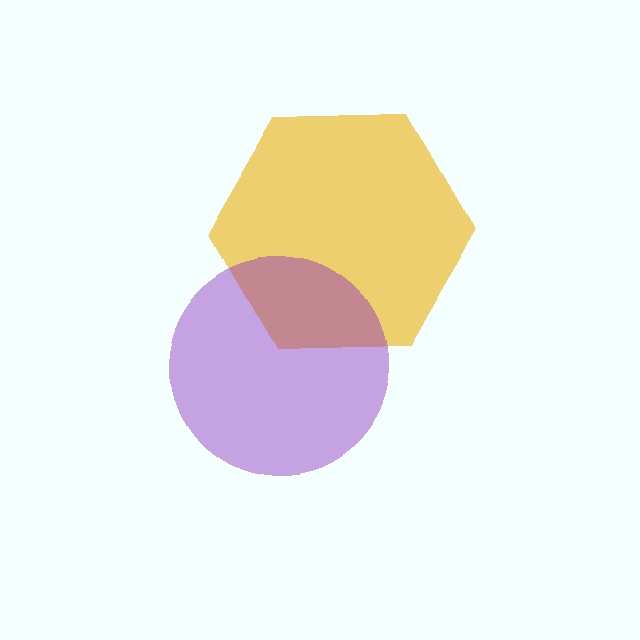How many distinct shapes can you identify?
There are 2 distinct shapes: a yellow hexagon, a purple circle.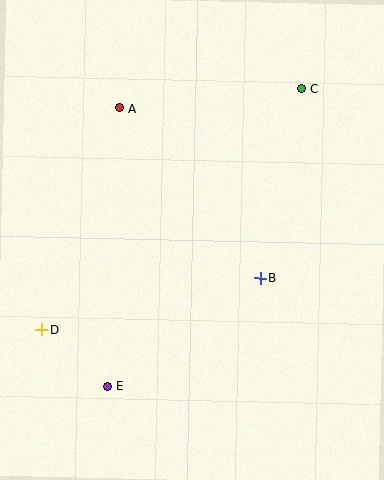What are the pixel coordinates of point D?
Point D is at (42, 330).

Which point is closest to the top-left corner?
Point A is closest to the top-left corner.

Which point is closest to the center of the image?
Point B at (260, 278) is closest to the center.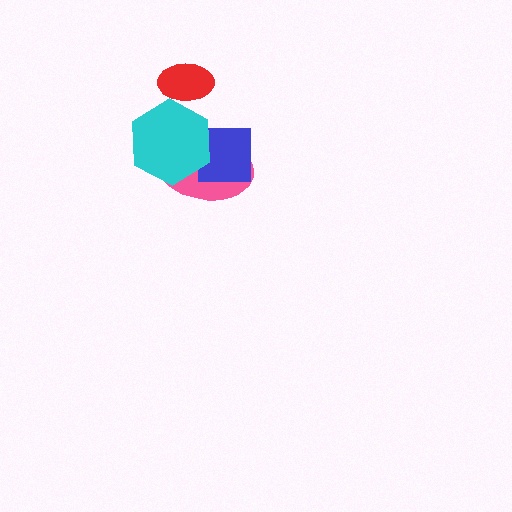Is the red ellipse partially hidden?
Yes, it is partially covered by another shape.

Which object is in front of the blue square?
The cyan hexagon is in front of the blue square.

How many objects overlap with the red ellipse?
1 object overlaps with the red ellipse.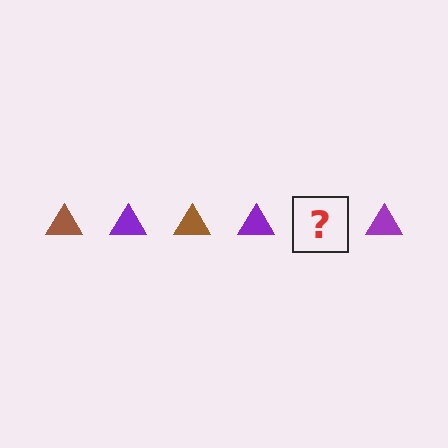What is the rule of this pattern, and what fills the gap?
The rule is that the pattern cycles through brown, purple triangles. The gap should be filled with a brown triangle.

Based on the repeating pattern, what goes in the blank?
The blank should be a brown triangle.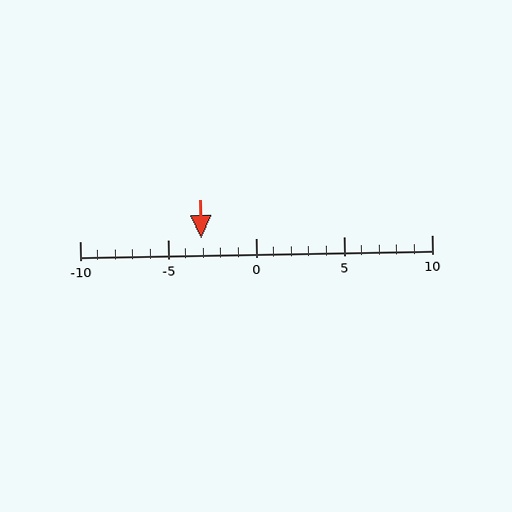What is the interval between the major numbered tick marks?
The major tick marks are spaced 5 units apart.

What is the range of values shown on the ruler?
The ruler shows values from -10 to 10.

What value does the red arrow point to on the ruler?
The red arrow points to approximately -3.